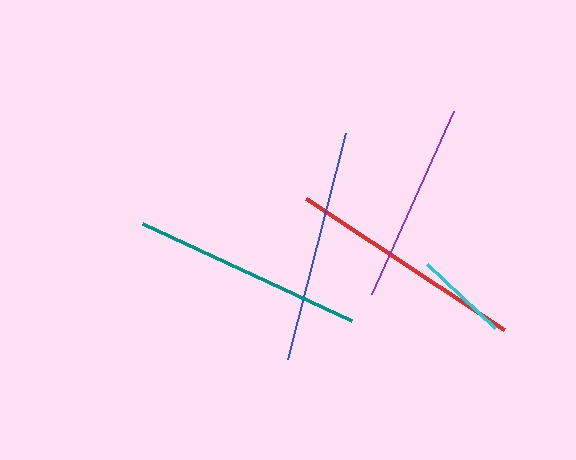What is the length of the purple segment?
The purple segment is approximately 201 pixels long.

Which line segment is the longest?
The red line is the longest at approximately 237 pixels.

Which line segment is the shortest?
The cyan line is the shortest at approximately 94 pixels.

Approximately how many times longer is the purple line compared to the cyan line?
The purple line is approximately 2.1 times the length of the cyan line.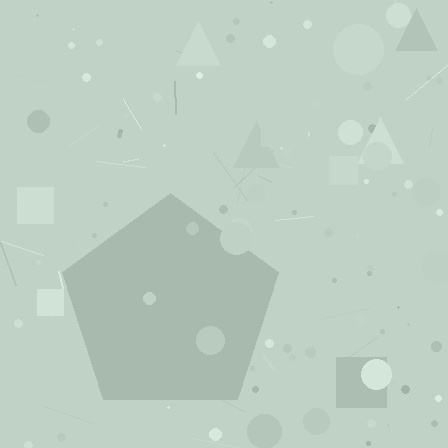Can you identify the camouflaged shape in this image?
The camouflaged shape is a pentagon.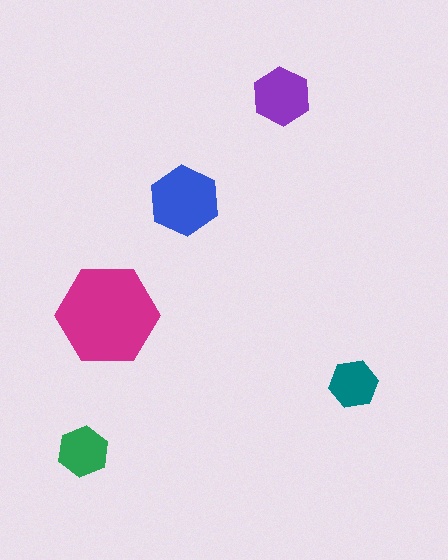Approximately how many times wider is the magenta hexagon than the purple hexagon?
About 1.5 times wider.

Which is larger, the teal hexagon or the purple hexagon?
The purple one.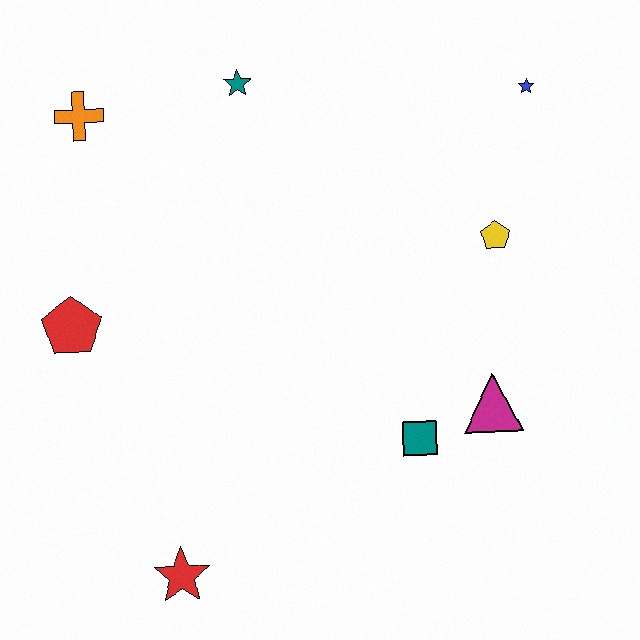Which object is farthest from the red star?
The blue star is farthest from the red star.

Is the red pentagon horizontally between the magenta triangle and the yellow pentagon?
No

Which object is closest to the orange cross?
The teal star is closest to the orange cross.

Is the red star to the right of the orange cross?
Yes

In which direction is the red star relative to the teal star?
The red star is below the teal star.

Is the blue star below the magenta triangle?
No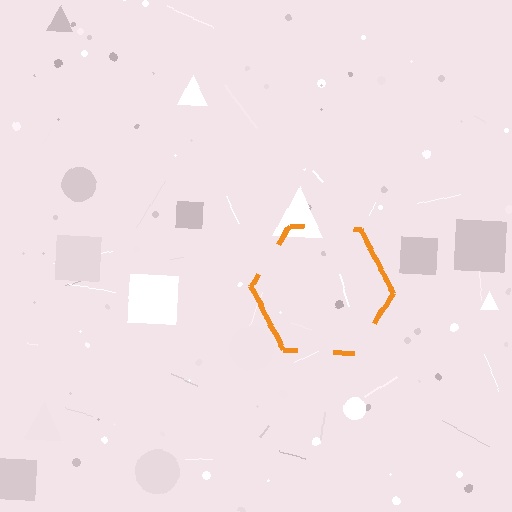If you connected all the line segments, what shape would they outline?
They would outline a hexagon.